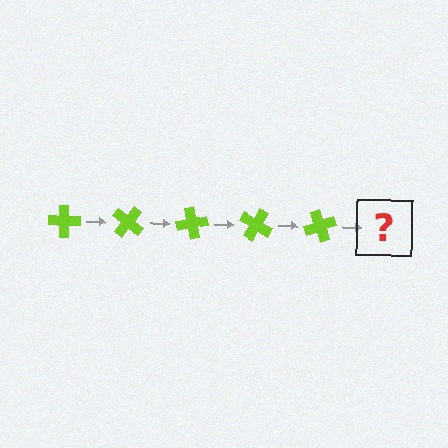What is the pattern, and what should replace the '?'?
The pattern is that the cross rotates 40 degrees each step. The '?' should be a lime cross rotated 200 degrees.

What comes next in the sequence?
The next element should be a lime cross rotated 200 degrees.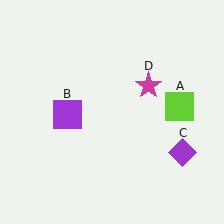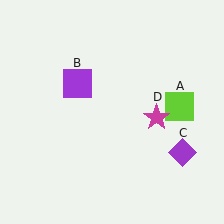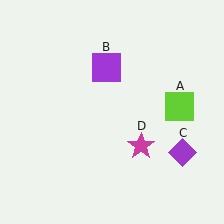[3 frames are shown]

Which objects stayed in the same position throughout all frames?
Lime square (object A) and purple diamond (object C) remained stationary.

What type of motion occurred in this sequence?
The purple square (object B), magenta star (object D) rotated clockwise around the center of the scene.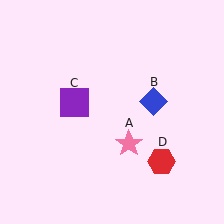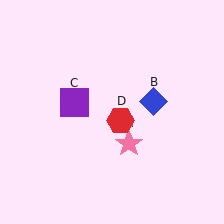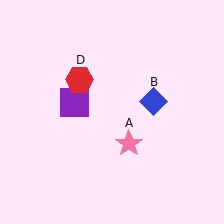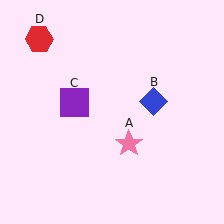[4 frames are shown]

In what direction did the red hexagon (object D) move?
The red hexagon (object D) moved up and to the left.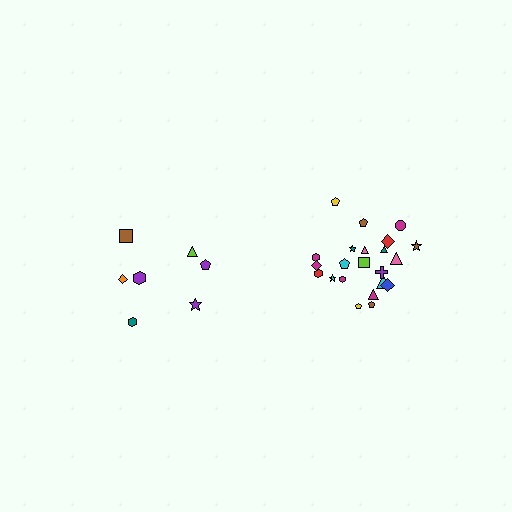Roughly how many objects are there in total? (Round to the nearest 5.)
Roughly 30 objects in total.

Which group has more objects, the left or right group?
The right group.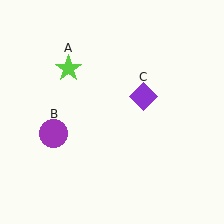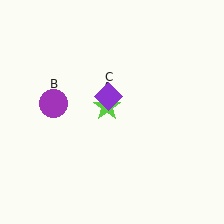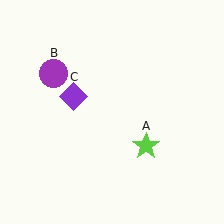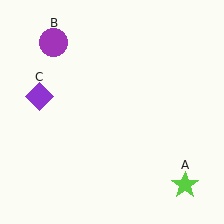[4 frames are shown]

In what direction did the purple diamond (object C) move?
The purple diamond (object C) moved left.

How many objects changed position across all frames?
3 objects changed position: lime star (object A), purple circle (object B), purple diamond (object C).